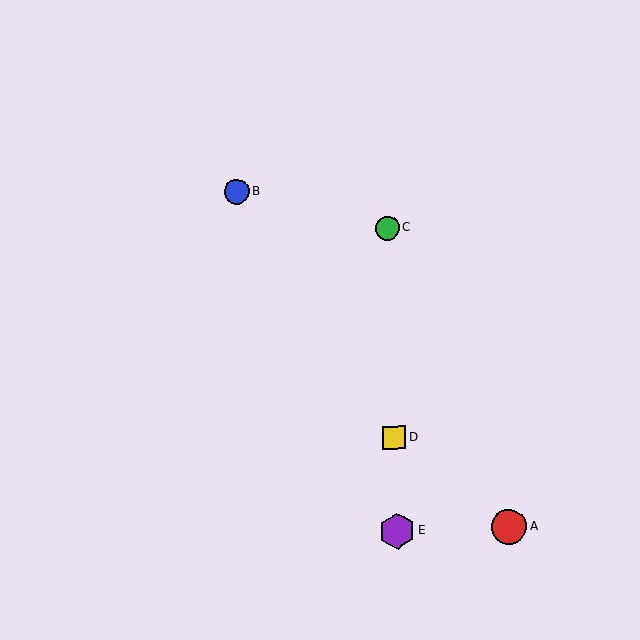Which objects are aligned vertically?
Objects C, D, E are aligned vertically.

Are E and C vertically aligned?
Yes, both are at x≈397.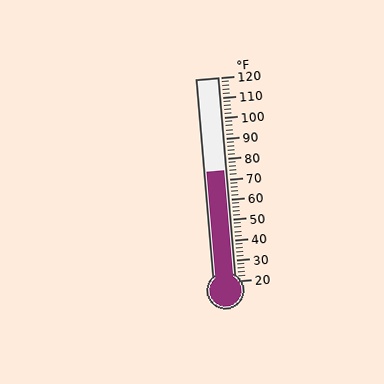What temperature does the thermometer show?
The thermometer shows approximately 74°F.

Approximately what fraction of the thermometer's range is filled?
The thermometer is filled to approximately 55% of its range.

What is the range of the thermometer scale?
The thermometer scale ranges from 20°F to 120°F.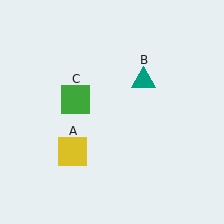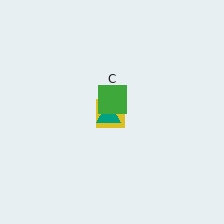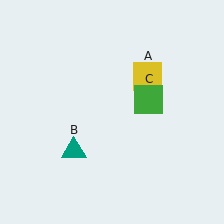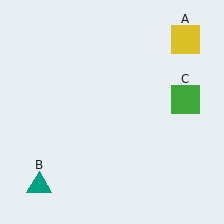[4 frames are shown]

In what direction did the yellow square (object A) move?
The yellow square (object A) moved up and to the right.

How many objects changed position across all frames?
3 objects changed position: yellow square (object A), teal triangle (object B), green square (object C).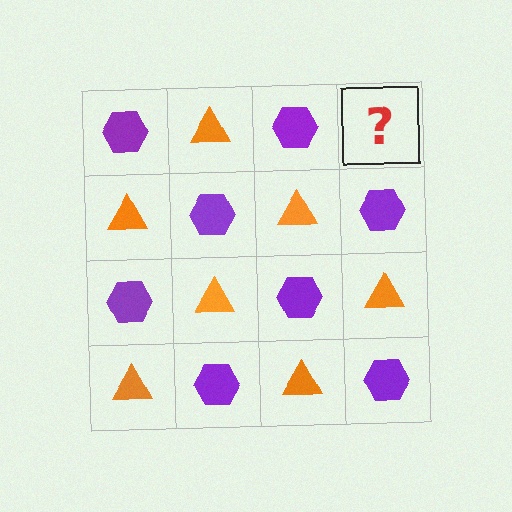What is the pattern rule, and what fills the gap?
The rule is that it alternates purple hexagon and orange triangle in a checkerboard pattern. The gap should be filled with an orange triangle.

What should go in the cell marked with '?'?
The missing cell should contain an orange triangle.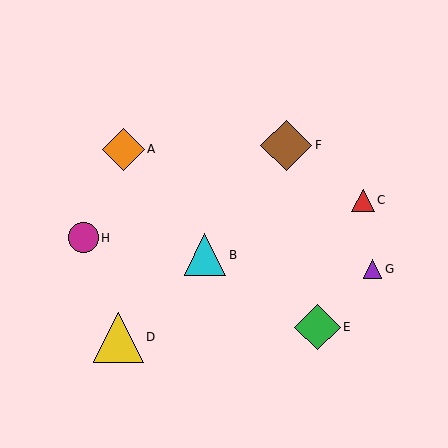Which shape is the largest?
The brown diamond (labeled F) is the largest.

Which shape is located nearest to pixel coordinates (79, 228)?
The magenta circle (labeled H) at (83, 238) is nearest to that location.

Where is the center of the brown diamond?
The center of the brown diamond is at (286, 145).